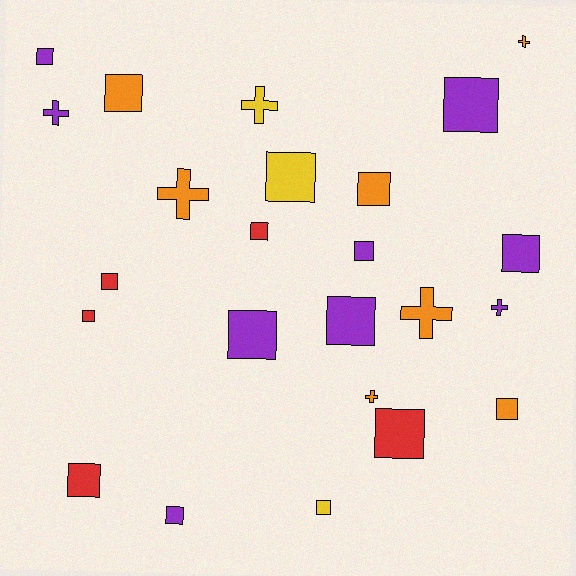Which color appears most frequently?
Purple, with 9 objects.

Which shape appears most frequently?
Square, with 17 objects.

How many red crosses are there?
There are no red crosses.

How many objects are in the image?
There are 24 objects.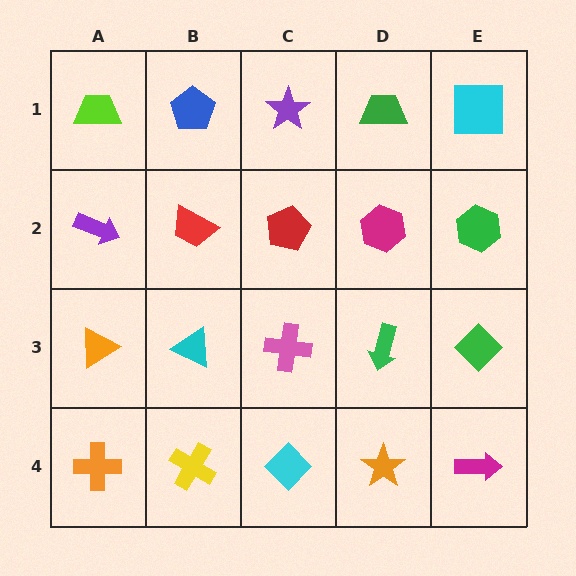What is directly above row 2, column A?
A lime trapezoid.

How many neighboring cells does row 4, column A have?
2.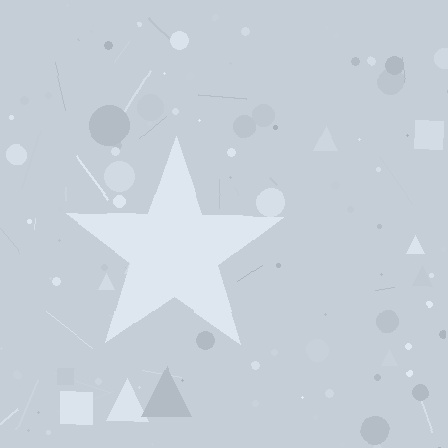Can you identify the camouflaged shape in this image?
The camouflaged shape is a star.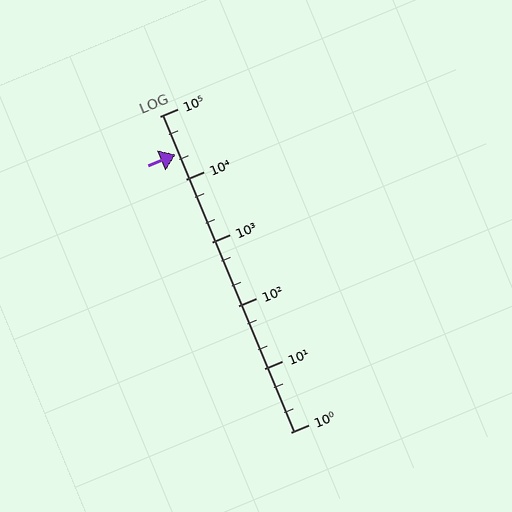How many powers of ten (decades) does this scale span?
The scale spans 5 decades, from 1 to 100000.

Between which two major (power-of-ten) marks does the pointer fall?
The pointer is between 10000 and 100000.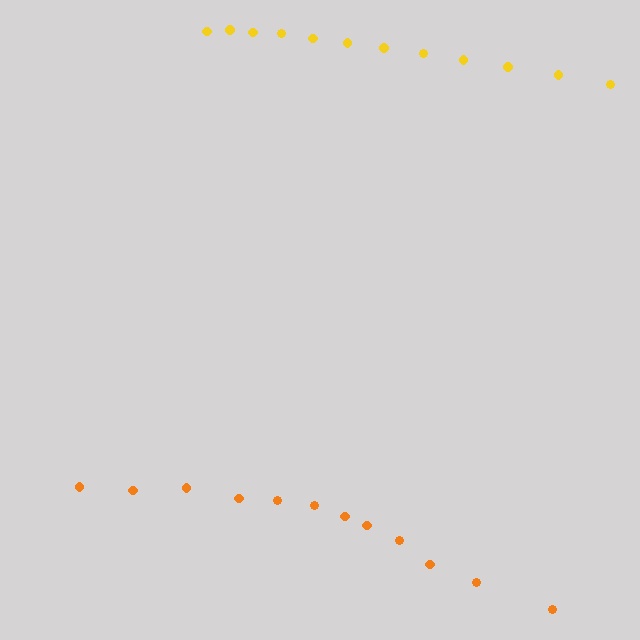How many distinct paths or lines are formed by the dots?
There are 2 distinct paths.